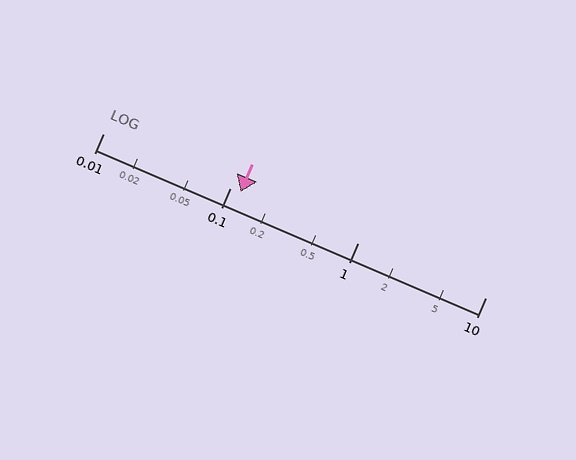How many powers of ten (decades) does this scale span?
The scale spans 3 decades, from 0.01 to 10.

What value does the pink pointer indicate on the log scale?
The pointer indicates approximately 0.12.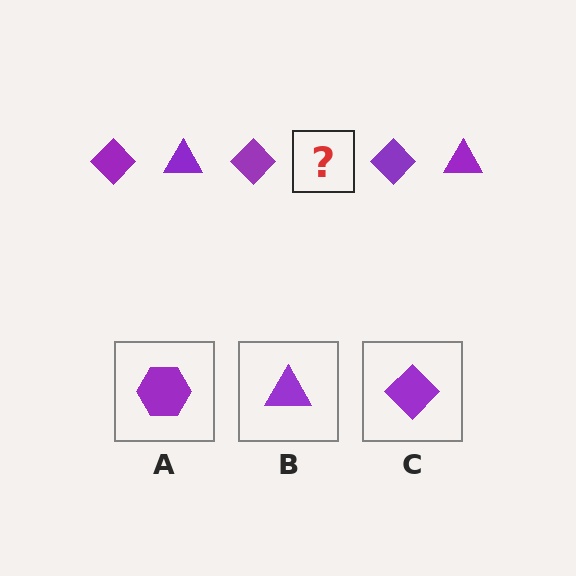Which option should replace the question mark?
Option B.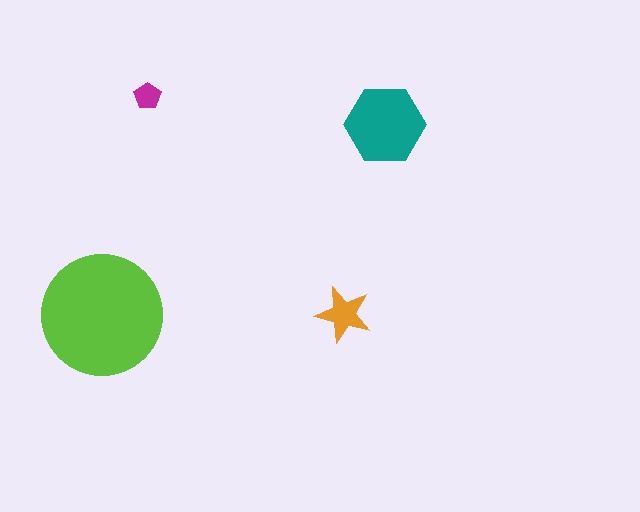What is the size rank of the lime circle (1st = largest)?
1st.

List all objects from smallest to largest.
The magenta pentagon, the orange star, the teal hexagon, the lime circle.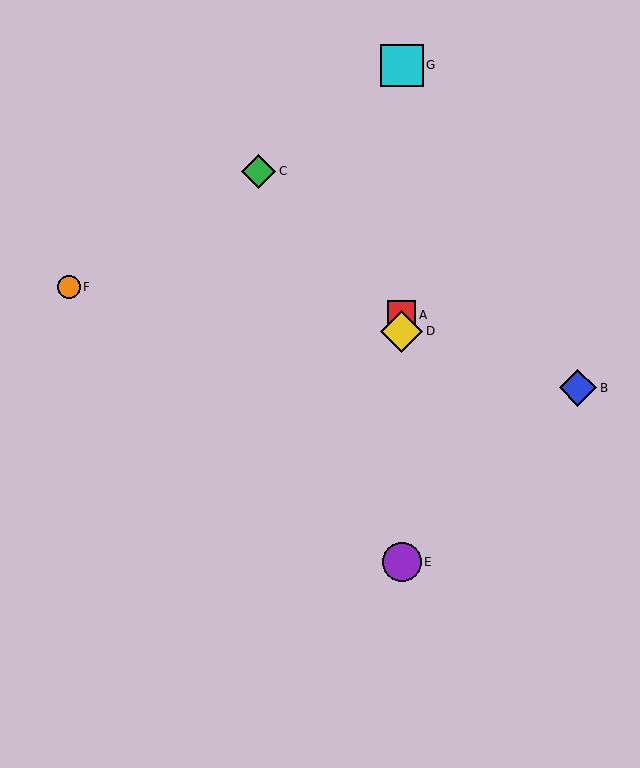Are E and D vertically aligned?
Yes, both are at x≈402.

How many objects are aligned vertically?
4 objects (A, D, E, G) are aligned vertically.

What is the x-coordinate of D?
Object D is at x≈402.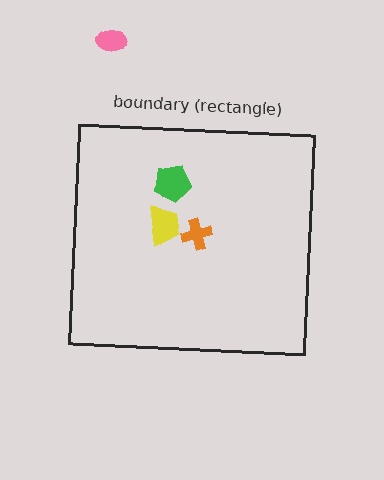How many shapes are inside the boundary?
3 inside, 1 outside.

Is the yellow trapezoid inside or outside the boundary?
Inside.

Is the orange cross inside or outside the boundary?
Inside.